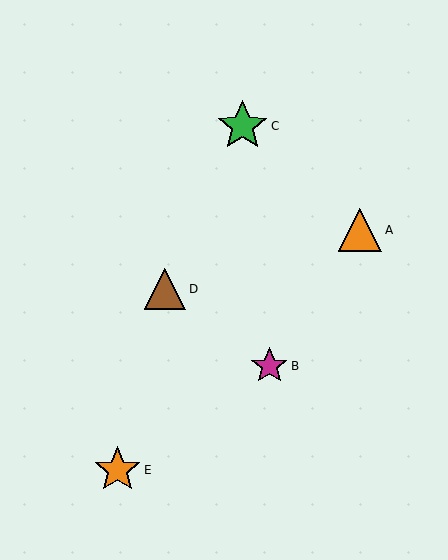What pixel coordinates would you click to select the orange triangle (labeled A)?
Click at (360, 230) to select the orange triangle A.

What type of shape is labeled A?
Shape A is an orange triangle.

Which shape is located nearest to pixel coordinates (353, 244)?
The orange triangle (labeled A) at (360, 230) is nearest to that location.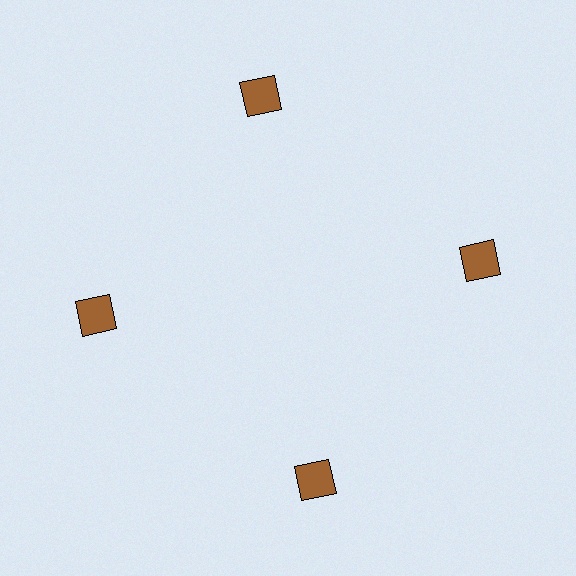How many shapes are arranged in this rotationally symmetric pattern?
There are 4 shapes, arranged in 4 groups of 1.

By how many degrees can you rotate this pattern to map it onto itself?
The pattern maps onto itself every 90 degrees of rotation.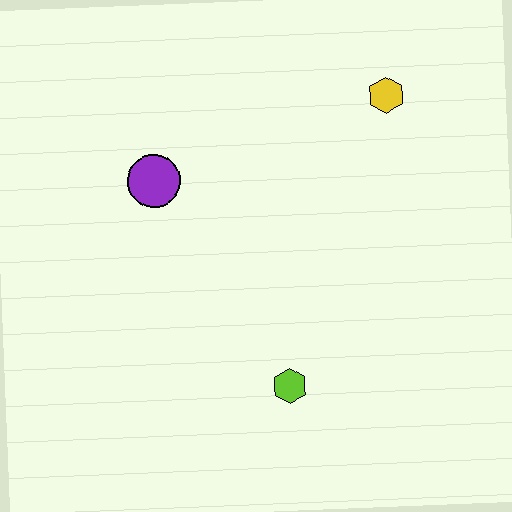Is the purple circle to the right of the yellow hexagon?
No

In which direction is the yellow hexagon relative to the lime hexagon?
The yellow hexagon is above the lime hexagon.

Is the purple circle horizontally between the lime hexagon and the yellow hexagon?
No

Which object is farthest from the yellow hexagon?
The lime hexagon is farthest from the yellow hexagon.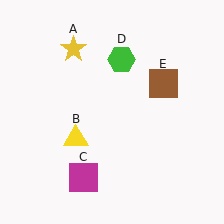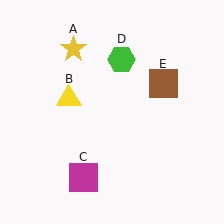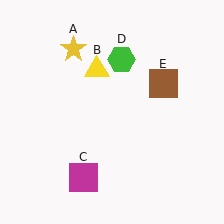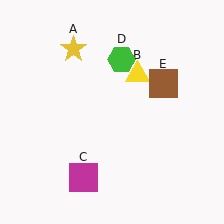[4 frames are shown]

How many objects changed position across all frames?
1 object changed position: yellow triangle (object B).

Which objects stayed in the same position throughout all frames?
Yellow star (object A) and magenta square (object C) and green hexagon (object D) and brown square (object E) remained stationary.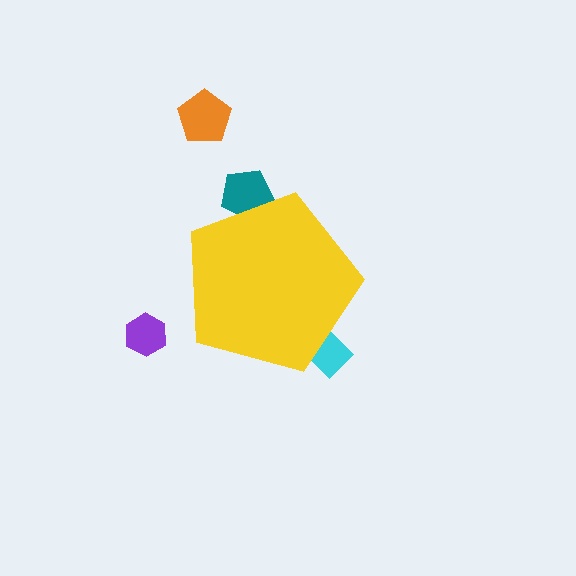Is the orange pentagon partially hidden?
No, the orange pentagon is fully visible.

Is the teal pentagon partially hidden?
Yes, the teal pentagon is partially hidden behind the yellow pentagon.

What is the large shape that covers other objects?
A yellow pentagon.